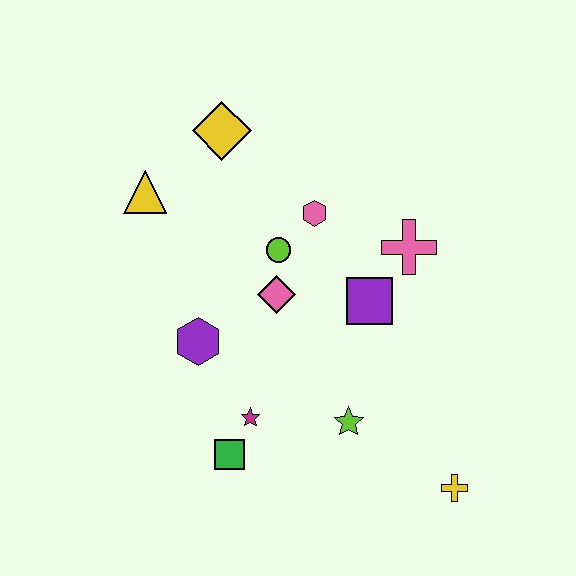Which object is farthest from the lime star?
The yellow diamond is farthest from the lime star.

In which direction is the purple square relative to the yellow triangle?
The purple square is to the right of the yellow triangle.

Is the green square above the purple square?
No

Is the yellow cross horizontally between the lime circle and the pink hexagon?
No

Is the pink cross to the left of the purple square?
No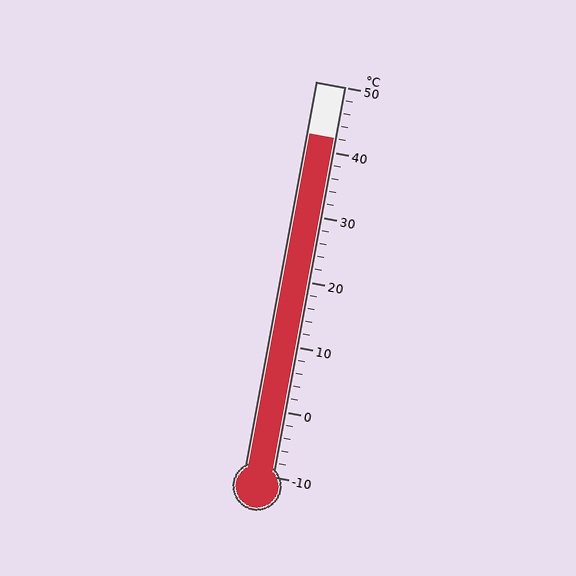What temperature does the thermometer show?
The thermometer shows approximately 42°C.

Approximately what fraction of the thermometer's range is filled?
The thermometer is filled to approximately 85% of its range.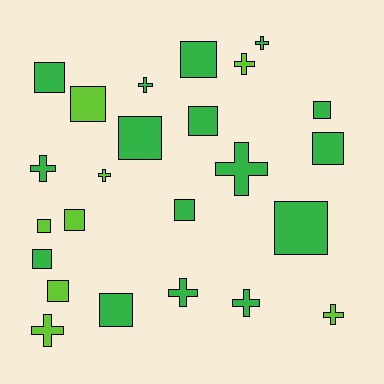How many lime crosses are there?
There are 4 lime crosses.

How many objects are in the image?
There are 24 objects.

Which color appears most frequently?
Green, with 16 objects.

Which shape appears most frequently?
Square, with 14 objects.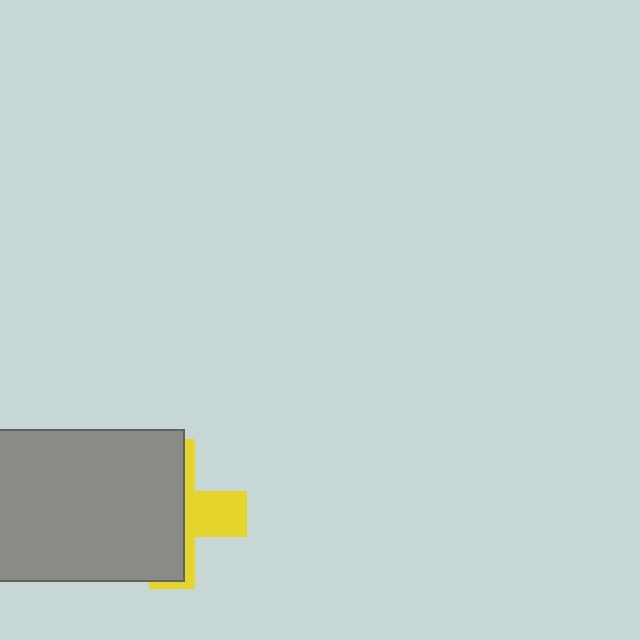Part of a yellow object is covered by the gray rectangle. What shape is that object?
It is a cross.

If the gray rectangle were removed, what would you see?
You would see the complete yellow cross.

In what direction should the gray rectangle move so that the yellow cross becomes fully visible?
The gray rectangle should move left. That is the shortest direction to clear the overlap and leave the yellow cross fully visible.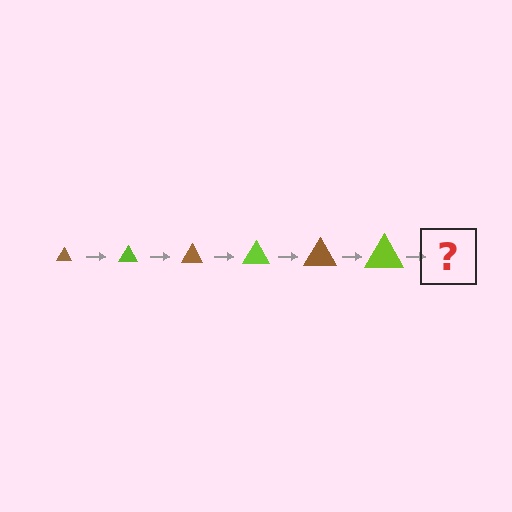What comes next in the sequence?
The next element should be a brown triangle, larger than the previous one.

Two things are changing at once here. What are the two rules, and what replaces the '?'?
The two rules are that the triangle grows larger each step and the color cycles through brown and lime. The '?' should be a brown triangle, larger than the previous one.